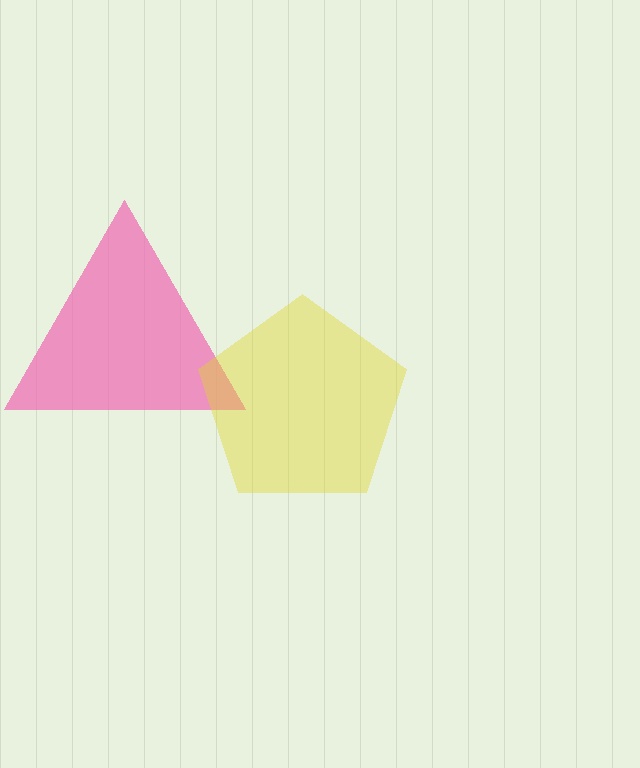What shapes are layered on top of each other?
The layered shapes are: a pink triangle, a yellow pentagon.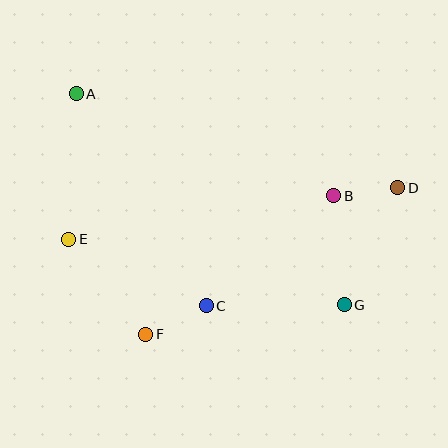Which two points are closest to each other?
Points B and D are closest to each other.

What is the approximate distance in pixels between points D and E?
The distance between D and E is approximately 333 pixels.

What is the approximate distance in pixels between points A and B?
The distance between A and B is approximately 277 pixels.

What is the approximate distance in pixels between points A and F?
The distance between A and F is approximately 250 pixels.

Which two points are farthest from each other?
Points A and G are farthest from each other.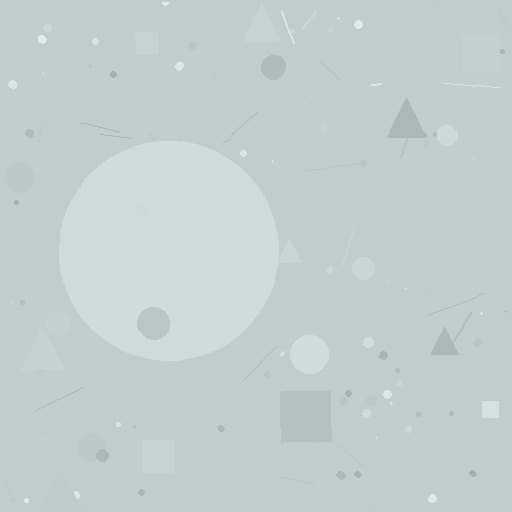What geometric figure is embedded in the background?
A circle is embedded in the background.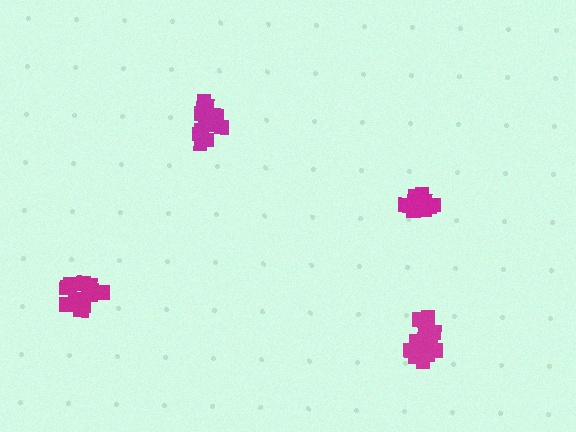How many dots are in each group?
Group 1: 11 dots, Group 2: 17 dots, Group 3: 15 dots, Group 4: 17 dots (60 total).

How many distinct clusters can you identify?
There are 4 distinct clusters.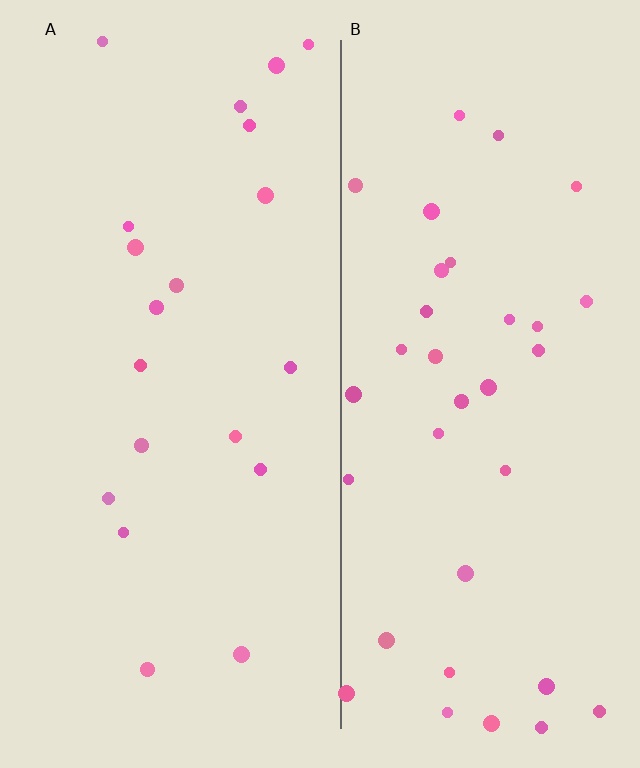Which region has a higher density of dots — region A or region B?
B (the right).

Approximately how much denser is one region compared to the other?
Approximately 1.8× — region B over region A.